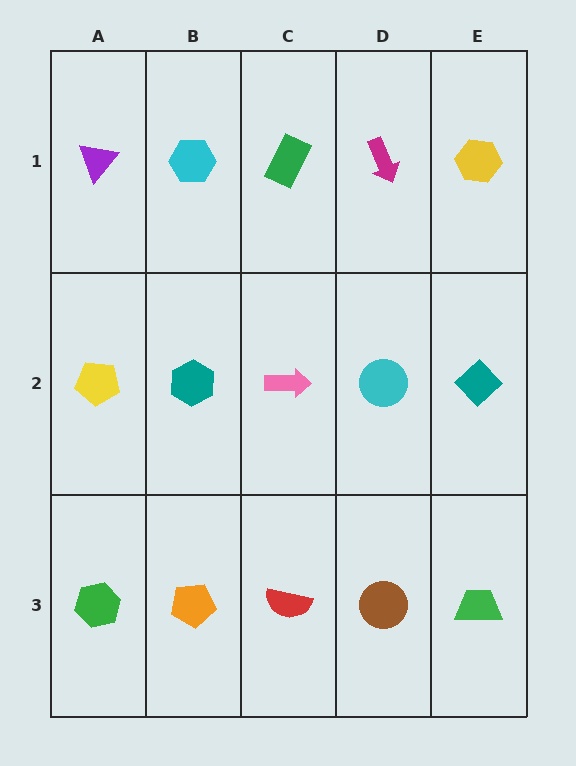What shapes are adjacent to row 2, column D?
A magenta arrow (row 1, column D), a brown circle (row 3, column D), a pink arrow (row 2, column C), a teal diamond (row 2, column E).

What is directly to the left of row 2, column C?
A teal hexagon.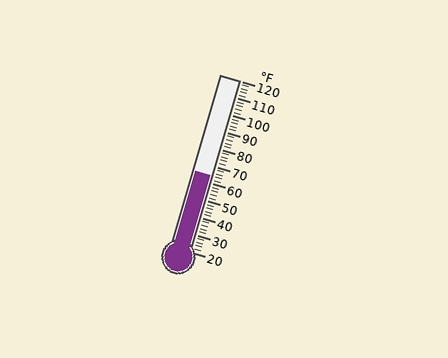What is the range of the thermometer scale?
The thermometer scale ranges from 20°F to 120°F.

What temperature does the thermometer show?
The thermometer shows approximately 64°F.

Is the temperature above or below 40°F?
The temperature is above 40°F.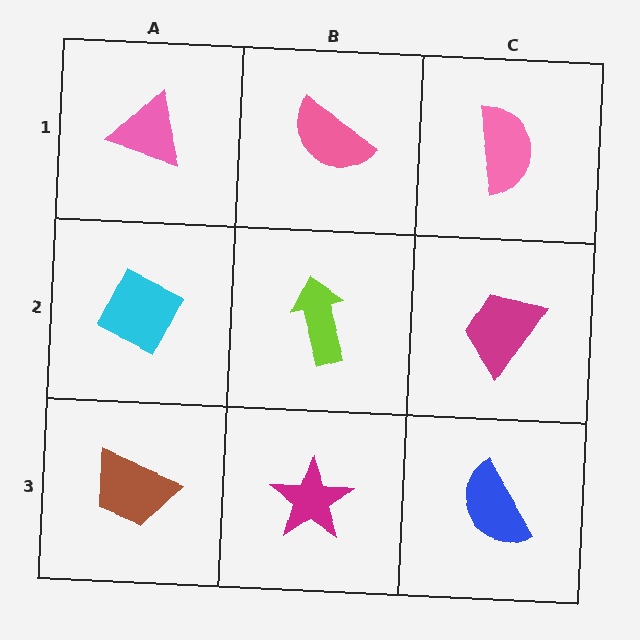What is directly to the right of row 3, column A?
A magenta star.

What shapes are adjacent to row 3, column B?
A lime arrow (row 2, column B), a brown trapezoid (row 3, column A), a blue semicircle (row 3, column C).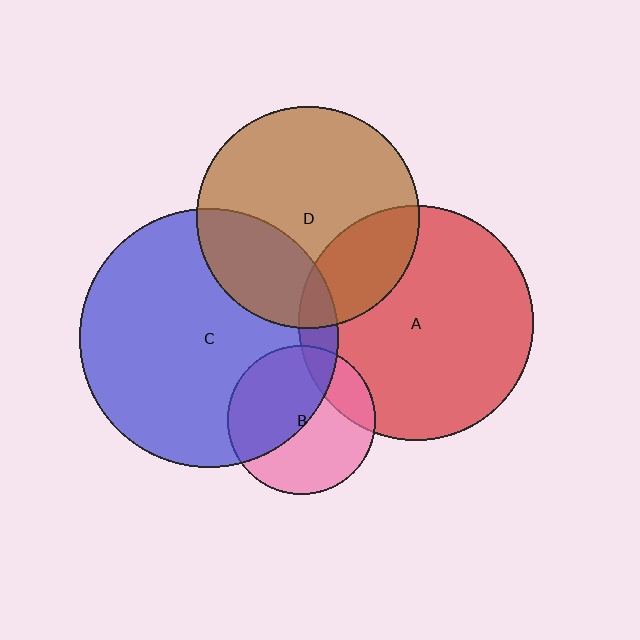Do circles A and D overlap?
Yes.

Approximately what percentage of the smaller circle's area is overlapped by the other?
Approximately 25%.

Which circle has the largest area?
Circle C (blue).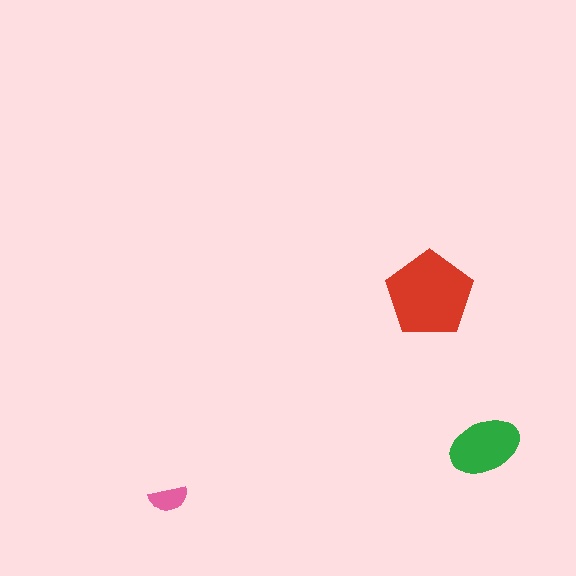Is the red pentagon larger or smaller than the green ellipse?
Larger.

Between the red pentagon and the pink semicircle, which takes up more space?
The red pentagon.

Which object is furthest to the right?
The green ellipse is rightmost.